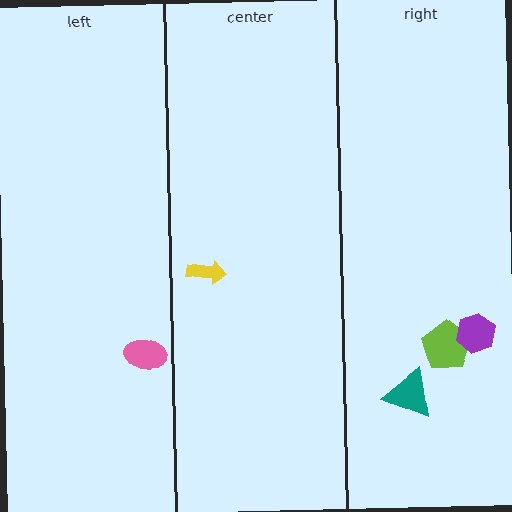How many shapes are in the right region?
3.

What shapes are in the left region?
The pink ellipse.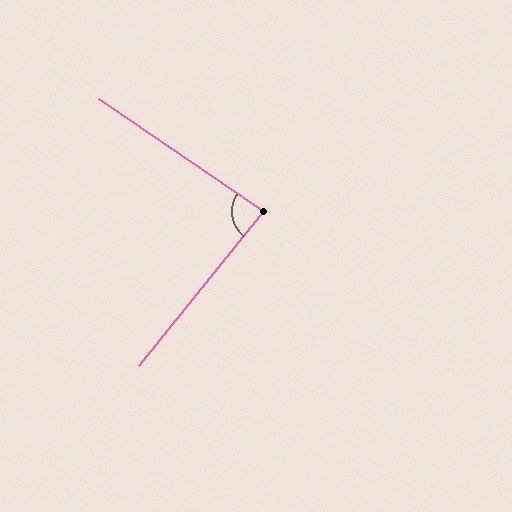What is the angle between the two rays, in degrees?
Approximately 85 degrees.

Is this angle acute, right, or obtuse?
It is approximately a right angle.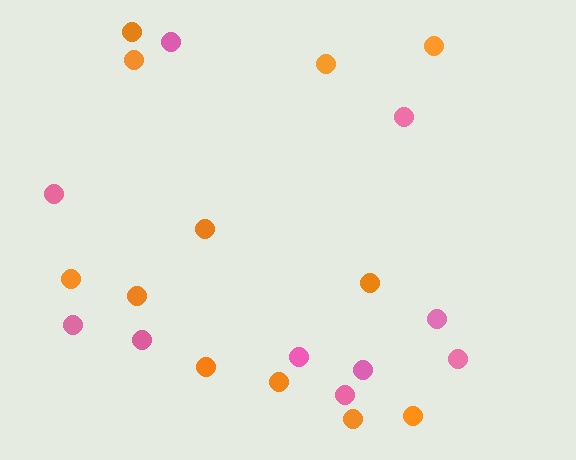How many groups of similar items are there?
There are 2 groups: one group of pink circles (10) and one group of orange circles (12).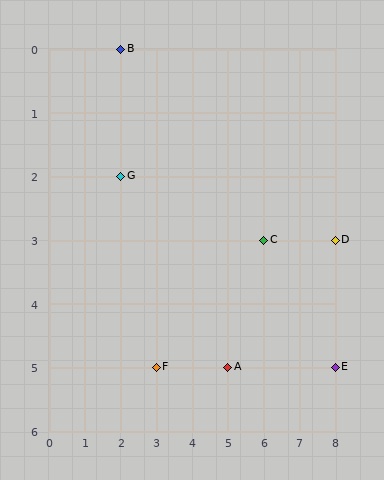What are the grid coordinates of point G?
Point G is at grid coordinates (2, 2).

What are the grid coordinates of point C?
Point C is at grid coordinates (6, 3).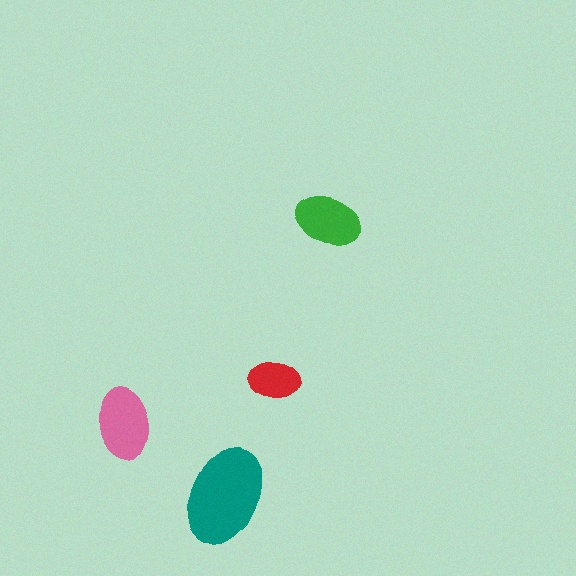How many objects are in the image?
There are 4 objects in the image.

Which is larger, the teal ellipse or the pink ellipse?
The teal one.